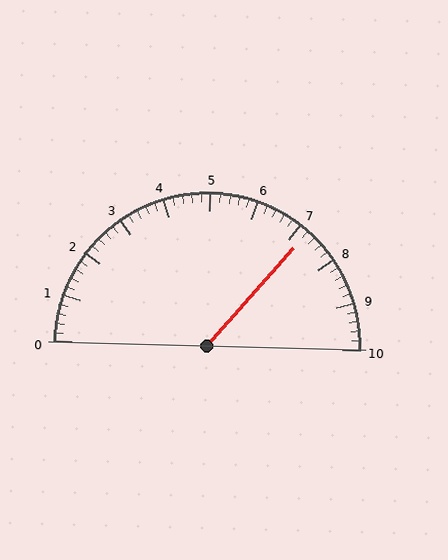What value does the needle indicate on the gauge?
The needle indicates approximately 7.2.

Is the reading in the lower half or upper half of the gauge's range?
The reading is in the upper half of the range (0 to 10).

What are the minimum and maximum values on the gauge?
The gauge ranges from 0 to 10.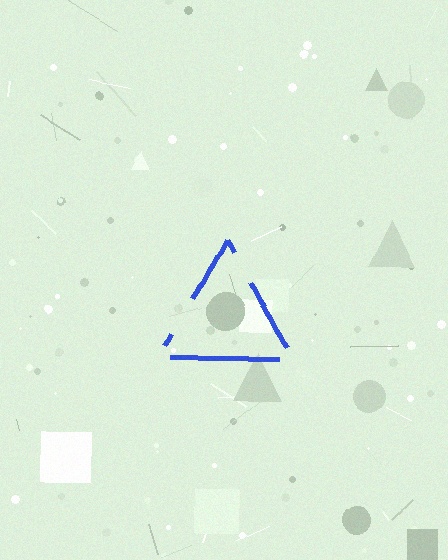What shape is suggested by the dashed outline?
The dashed outline suggests a triangle.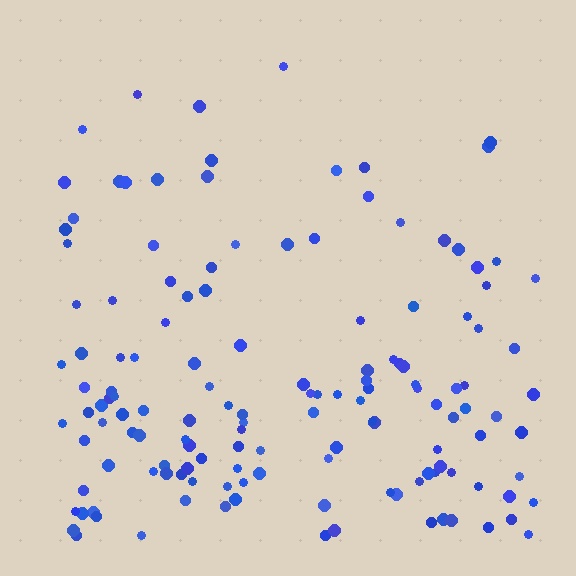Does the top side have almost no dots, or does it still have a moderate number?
Still a moderate number, just noticeably fewer than the bottom.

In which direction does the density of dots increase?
From top to bottom, with the bottom side densest.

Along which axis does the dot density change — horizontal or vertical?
Vertical.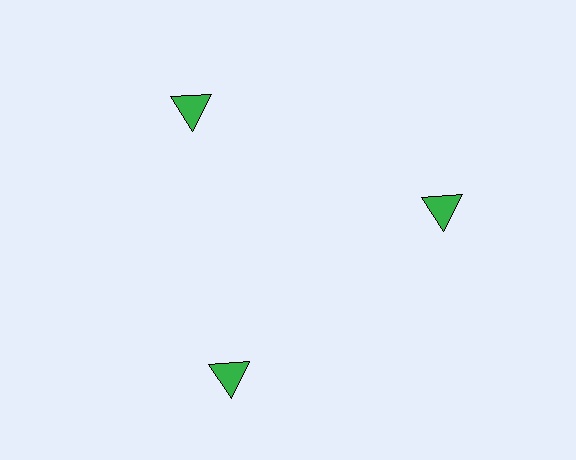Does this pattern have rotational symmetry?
Yes, this pattern has 3-fold rotational symmetry. It looks the same after rotating 120 degrees around the center.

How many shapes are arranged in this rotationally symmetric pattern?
There are 3 shapes, arranged in 3 groups of 1.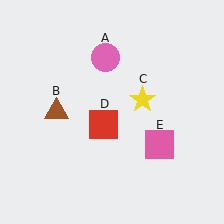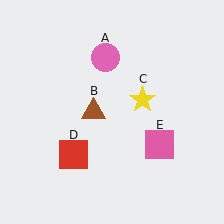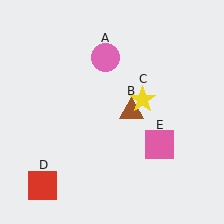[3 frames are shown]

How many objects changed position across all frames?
2 objects changed position: brown triangle (object B), red square (object D).